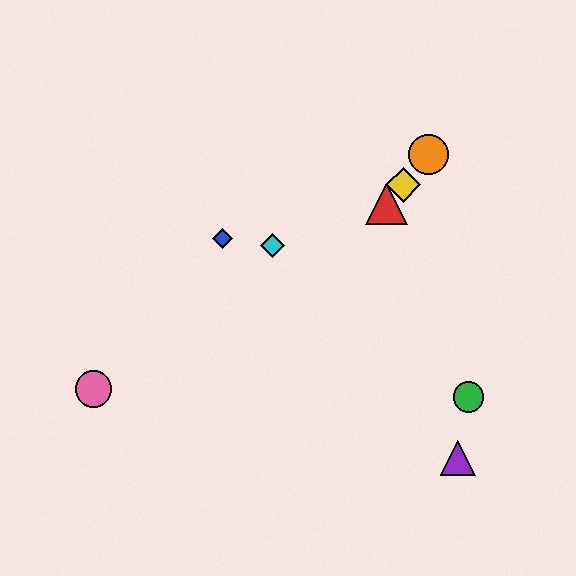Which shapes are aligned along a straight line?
The red triangle, the yellow diamond, the orange circle are aligned along a straight line.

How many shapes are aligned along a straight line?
3 shapes (the red triangle, the yellow diamond, the orange circle) are aligned along a straight line.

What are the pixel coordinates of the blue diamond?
The blue diamond is at (222, 239).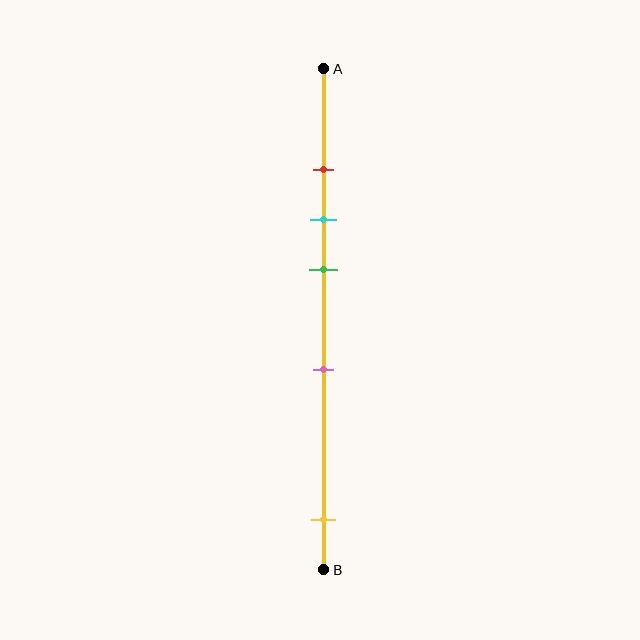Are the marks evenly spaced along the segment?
No, the marks are not evenly spaced.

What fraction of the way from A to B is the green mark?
The green mark is approximately 40% (0.4) of the way from A to B.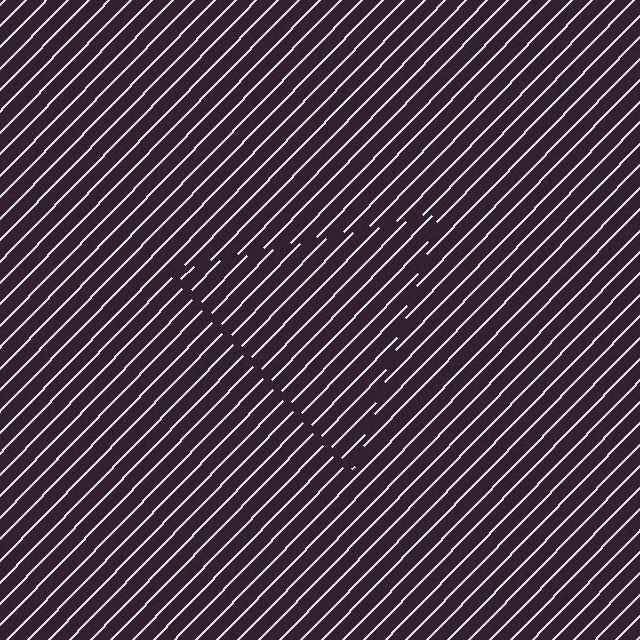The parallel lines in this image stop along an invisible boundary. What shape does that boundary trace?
An illusory triangle. The interior of the shape contains the same grating, shifted by half a period — the contour is defined by the phase discontinuity where line-ends from the inner and outer gratings abut.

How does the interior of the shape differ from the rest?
The interior of the shape contains the same grating, shifted by half a period — the contour is defined by the phase discontinuity where line-ends from the inner and outer gratings abut.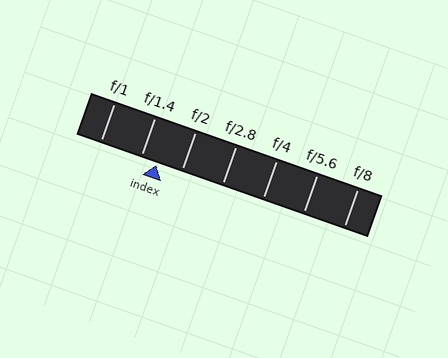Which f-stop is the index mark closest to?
The index mark is closest to f/1.4.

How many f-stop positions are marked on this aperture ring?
There are 7 f-stop positions marked.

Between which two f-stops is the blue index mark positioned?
The index mark is between f/1.4 and f/2.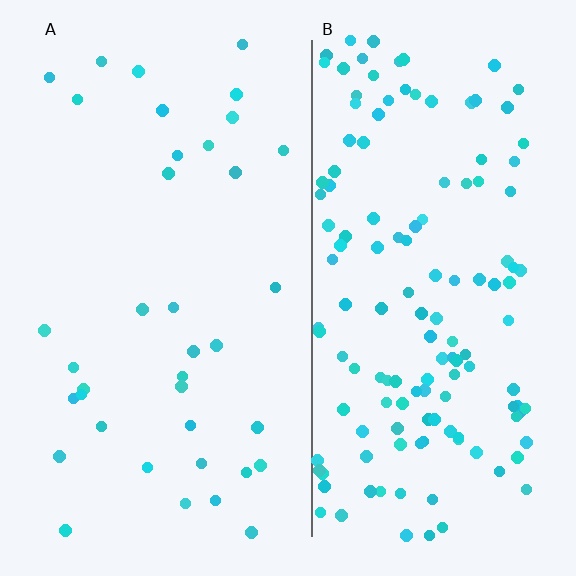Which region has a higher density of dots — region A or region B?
B (the right).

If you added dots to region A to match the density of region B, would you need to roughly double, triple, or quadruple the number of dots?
Approximately quadruple.